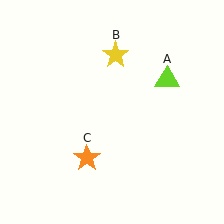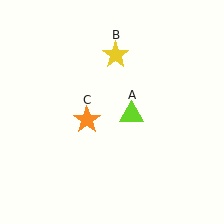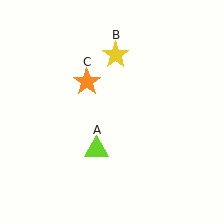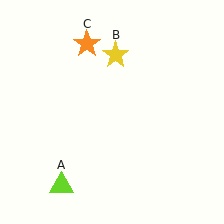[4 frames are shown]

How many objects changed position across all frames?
2 objects changed position: lime triangle (object A), orange star (object C).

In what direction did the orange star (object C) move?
The orange star (object C) moved up.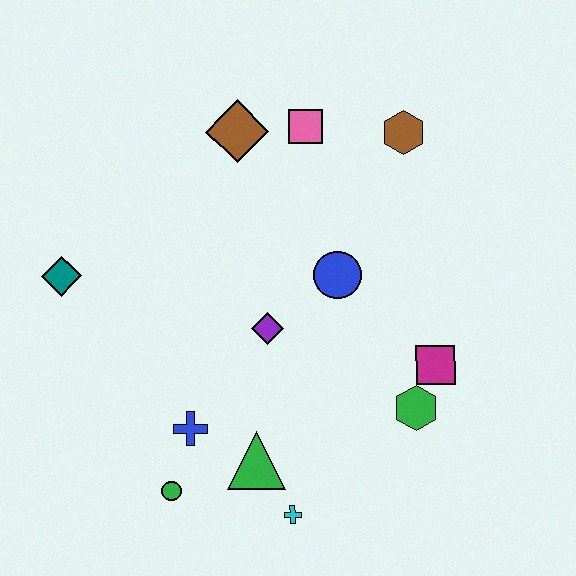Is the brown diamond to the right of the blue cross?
Yes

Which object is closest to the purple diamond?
The blue circle is closest to the purple diamond.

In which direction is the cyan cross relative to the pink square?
The cyan cross is below the pink square.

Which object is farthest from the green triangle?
The brown hexagon is farthest from the green triangle.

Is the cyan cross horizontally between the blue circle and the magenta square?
No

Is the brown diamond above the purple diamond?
Yes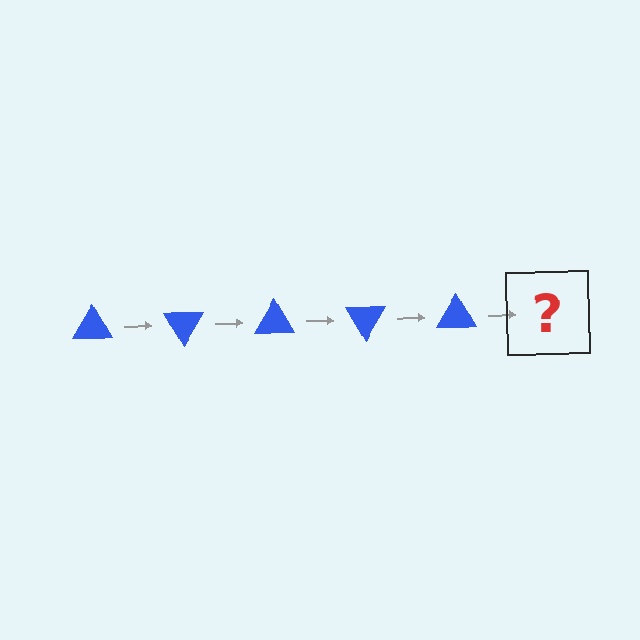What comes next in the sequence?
The next element should be a blue triangle rotated 300 degrees.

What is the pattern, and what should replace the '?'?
The pattern is that the triangle rotates 60 degrees each step. The '?' should be a blue triangle rotated 300 degrees.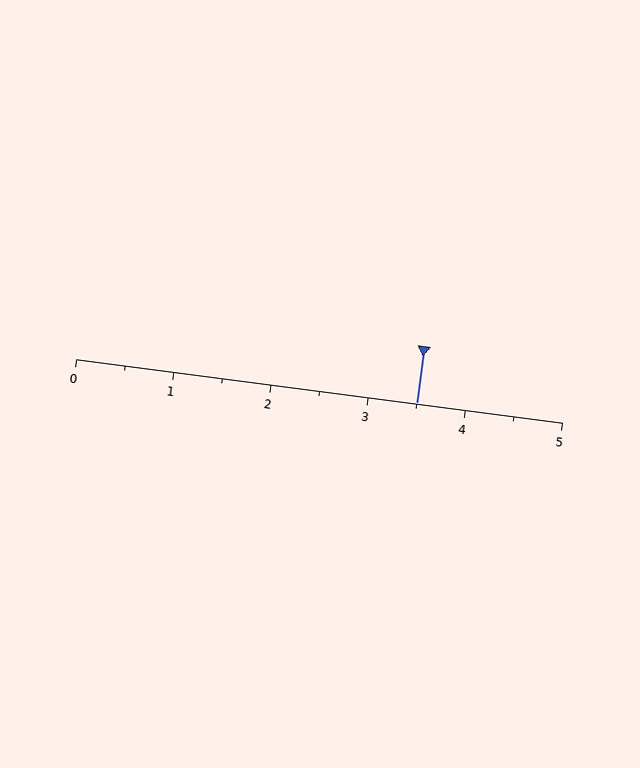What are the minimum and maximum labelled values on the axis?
The axis runs from 0 to 5.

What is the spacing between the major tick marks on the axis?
The major ticks are spaced 1 apart.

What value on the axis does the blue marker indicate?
The marker indicates approximately 3.5.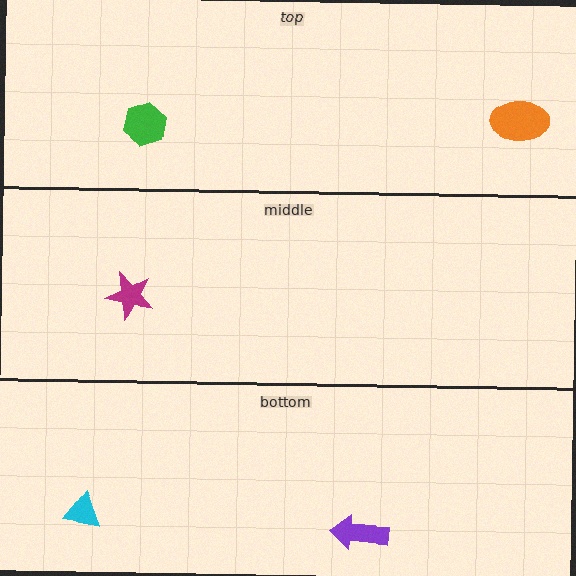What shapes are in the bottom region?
The purple arrow, the cyan triangle.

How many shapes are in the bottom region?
2.